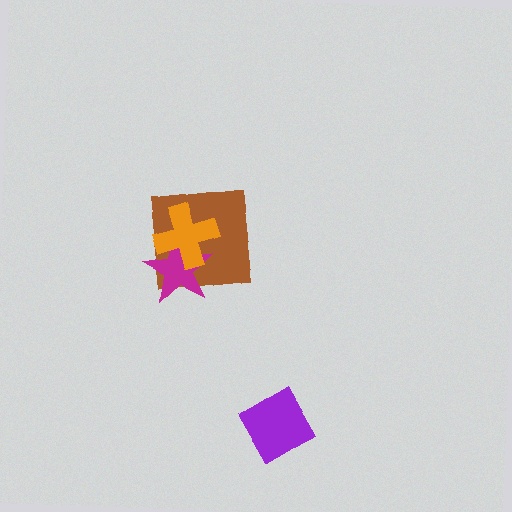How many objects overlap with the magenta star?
2 objects overlap with the magenta star.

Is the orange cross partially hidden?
No, no other shape covers it.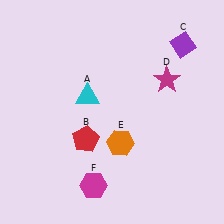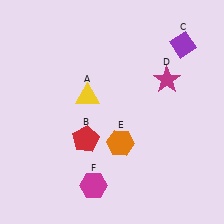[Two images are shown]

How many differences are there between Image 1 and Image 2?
There is 1 difference between the two images.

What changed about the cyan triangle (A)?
In Image 1, A is cyan. In Image 2, it changed to yellow.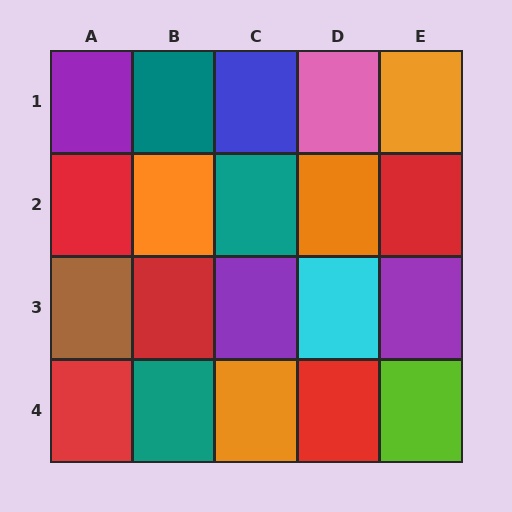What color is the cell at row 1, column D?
Pink.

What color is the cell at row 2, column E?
Red.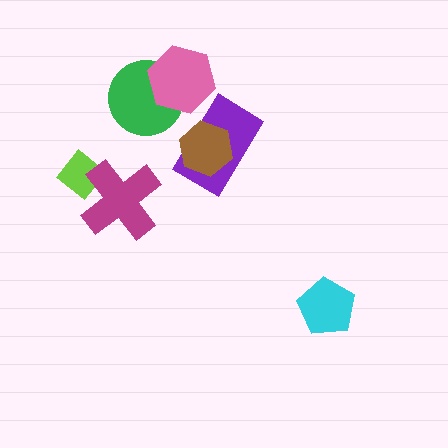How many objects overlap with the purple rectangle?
1 object overlaps with the purple rectangle.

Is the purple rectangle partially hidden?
Yes, it is partially covered by another shape.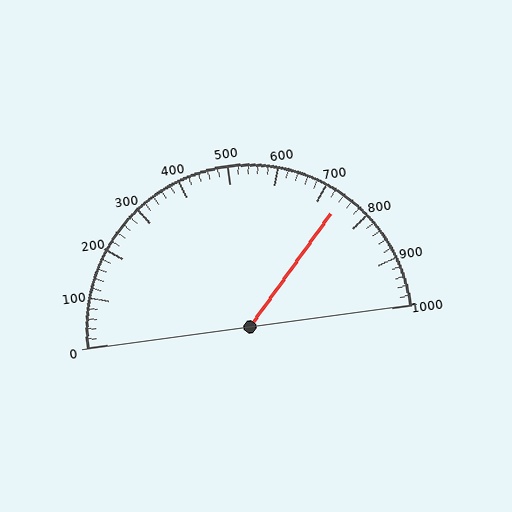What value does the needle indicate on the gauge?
The needle indicates approximately 740.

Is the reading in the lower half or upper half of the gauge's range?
The reading is in the upper half of the range (0 to 1000).